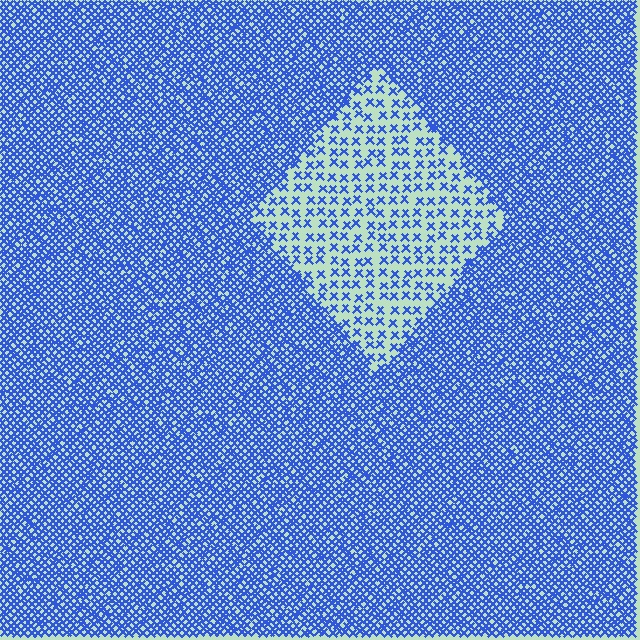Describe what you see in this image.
The image contains small blue elements arranged at two different densities. A diamond-shaped region is visible where the elements are less densely packed than the surrounding area.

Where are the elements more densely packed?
The elements are more densely packed outside the diamond boundary.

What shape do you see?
I see a diamond.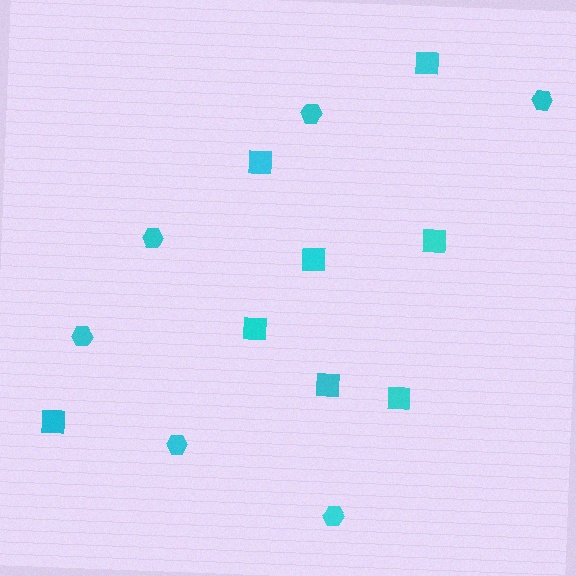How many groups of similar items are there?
There are 2 groups: one group of squares (8) and one group of hexagons (6).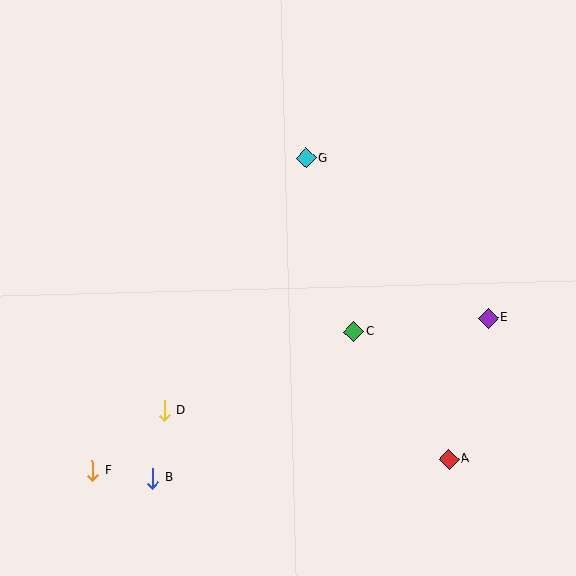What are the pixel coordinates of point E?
Point E is at (488, 318).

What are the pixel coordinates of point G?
Point G is at (306, 158).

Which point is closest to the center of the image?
Point C at (354, 332) is closest to the center.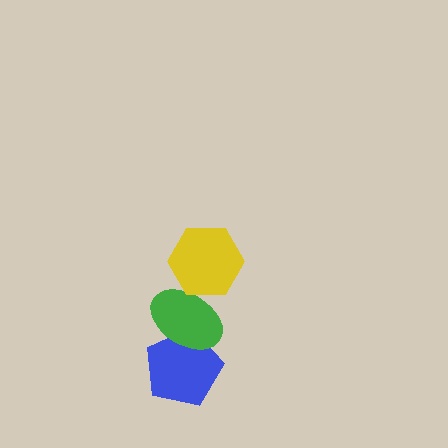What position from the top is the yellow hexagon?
The yellow hexagon is 1st from the top.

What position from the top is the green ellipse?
The green ellipse is 2nd from the top.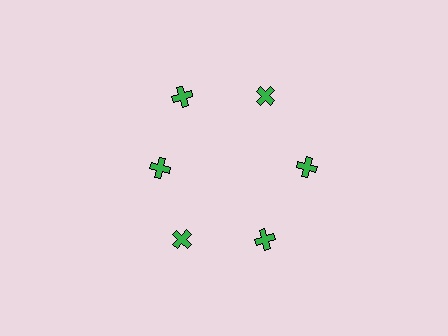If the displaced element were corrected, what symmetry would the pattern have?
It would have 6-fold rotational symmetry — the pattern would map onto itself every 60 degrees.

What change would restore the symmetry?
The symmetry would be restored by moving it outward, back onto the ring so that all 6 crosses sit at equal angles and equal distance from the center.